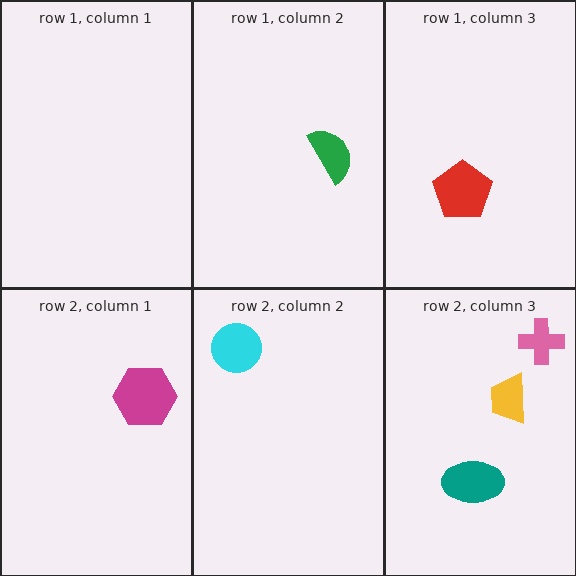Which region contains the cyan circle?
The row 2, column 2 region.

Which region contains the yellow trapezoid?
The row 2, column 3 region.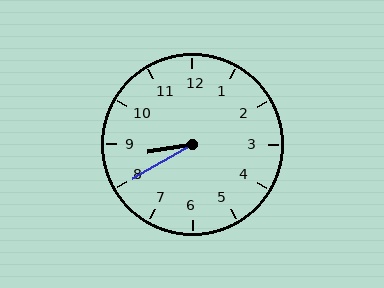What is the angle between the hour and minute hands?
Approximately 20 degrees.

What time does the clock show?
8:40.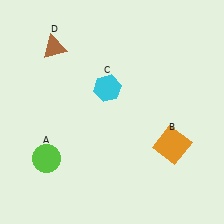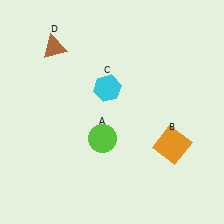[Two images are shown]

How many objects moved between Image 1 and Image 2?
1 object moved between the two images.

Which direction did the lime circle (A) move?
The lime circle (A) moved right.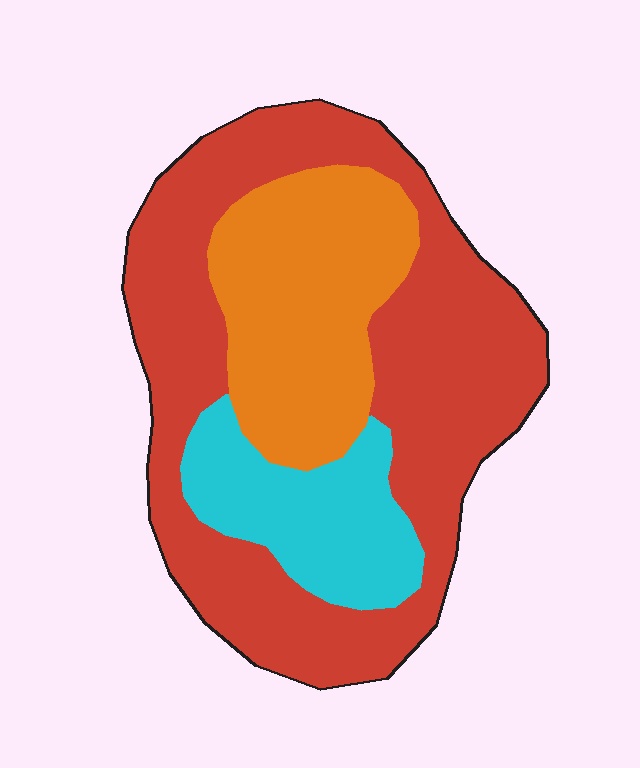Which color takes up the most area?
Red, at roughly 55%.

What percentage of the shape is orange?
Orange covers around 25% of the shape.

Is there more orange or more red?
Red.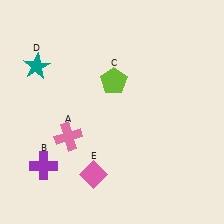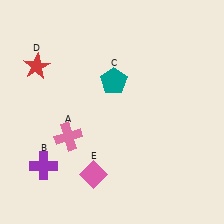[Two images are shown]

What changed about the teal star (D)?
In Image 1, D is teal. In Image 2, it changed to red.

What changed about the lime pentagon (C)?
In Image 1, C is lime. In Image 2, it changed to teal.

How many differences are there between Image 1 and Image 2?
There are 2 differences between the two images.